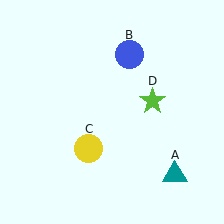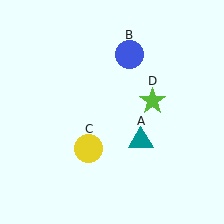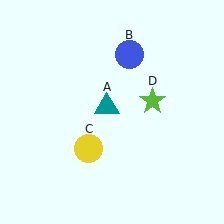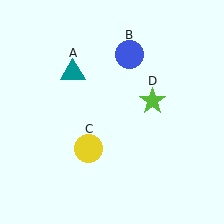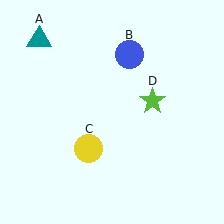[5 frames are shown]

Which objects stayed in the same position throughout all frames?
Blue circle (object B) and yellow circle (object C) and lime star (object D) remained stationary.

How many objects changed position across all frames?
1 object changed position: teal triangle (object A).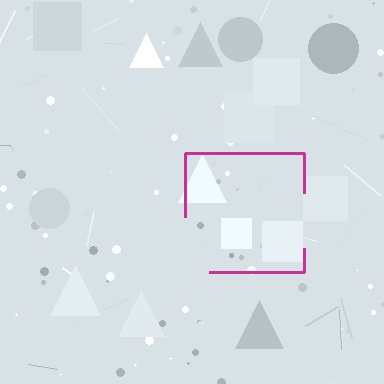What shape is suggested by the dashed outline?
The dashed outline suggests a square.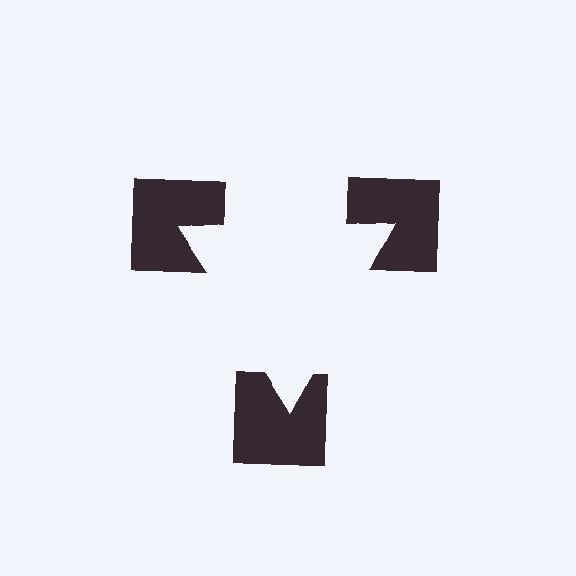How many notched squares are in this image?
There are 3 — one at each vertex of the illusory triangle.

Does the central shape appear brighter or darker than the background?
It typically appears slightly brighter than the background, even though no actual brightness change is drawn.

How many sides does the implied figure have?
3 sides.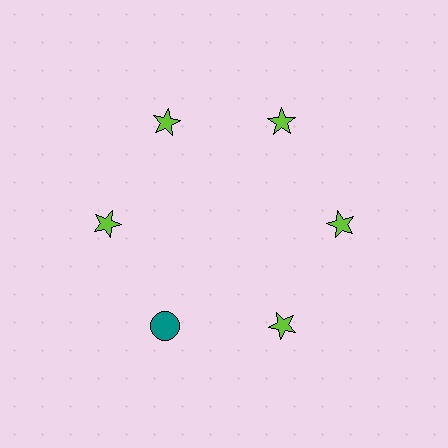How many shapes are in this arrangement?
There are 6 shapes arranged in a ring pattern.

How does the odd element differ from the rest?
It differs in both color (teal instead of lime) and shape (circle instead of star).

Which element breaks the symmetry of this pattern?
The teal circle at roughly the 7 o'clock position breaks the symmetry. All other shapes are lime stars.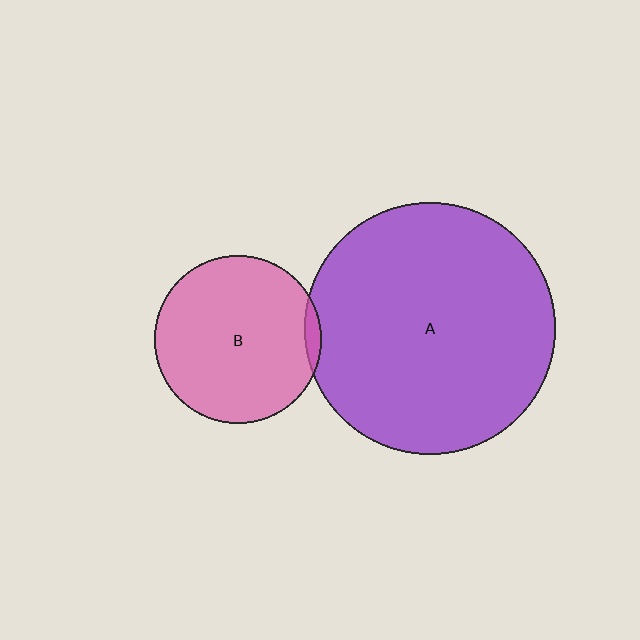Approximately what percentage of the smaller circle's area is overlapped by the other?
Approximately 5%.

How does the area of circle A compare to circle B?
Approximately 2.3 times.